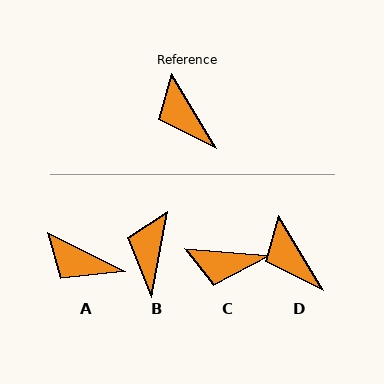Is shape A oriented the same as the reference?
No, it is off by about 33 degrees.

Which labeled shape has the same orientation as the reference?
D.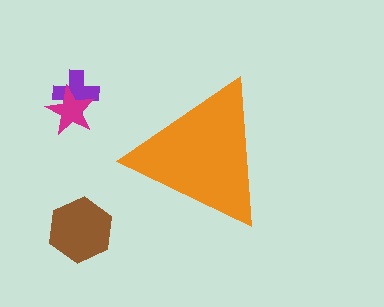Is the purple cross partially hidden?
No, the purple cross is fully visible.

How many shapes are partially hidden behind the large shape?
0 shapes are partially hidden.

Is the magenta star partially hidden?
No, the magenta star is fully visible.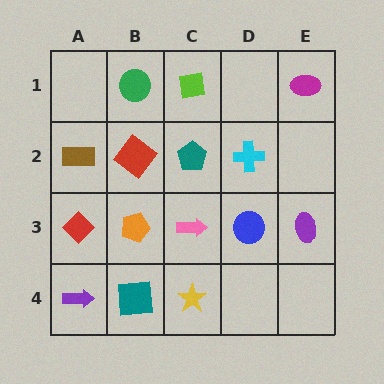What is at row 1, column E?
A magenta ellipse.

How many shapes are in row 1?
3 shapes.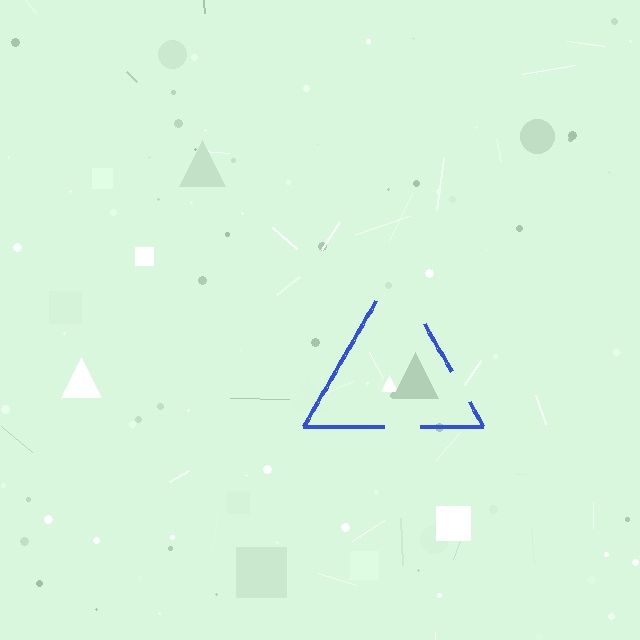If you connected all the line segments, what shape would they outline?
They would outline a triangle.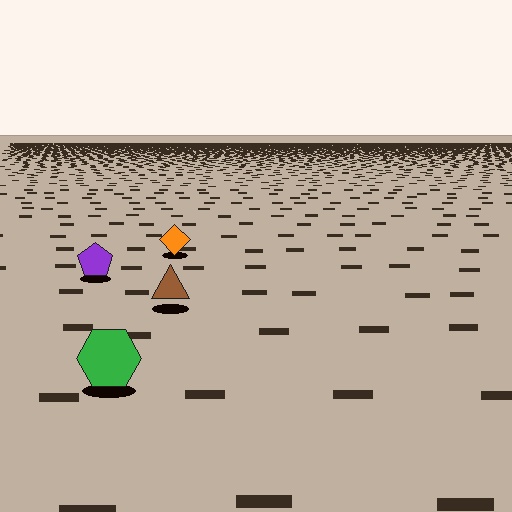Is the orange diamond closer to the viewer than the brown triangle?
No. The brown triangle is closer — you can tell from the texture gradient: the ground texture is coarser near it.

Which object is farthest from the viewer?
The orange diamond is farthest from the viewer. It appears smaller and the ground texture around it is denser.